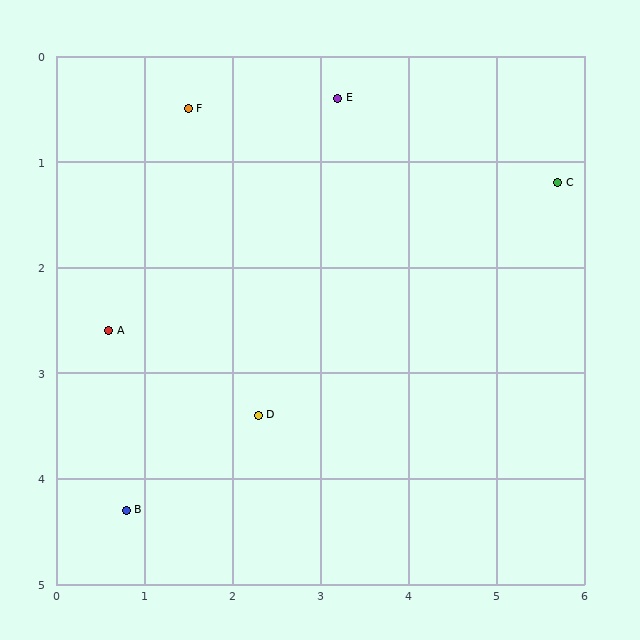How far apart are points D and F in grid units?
Points D and F are about 3.0 grid units apart.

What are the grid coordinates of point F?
Point F is at approximately (1.5, 0.5).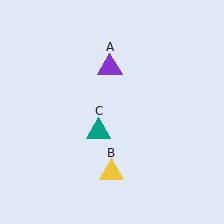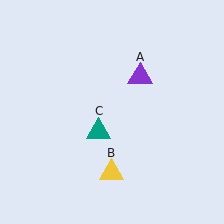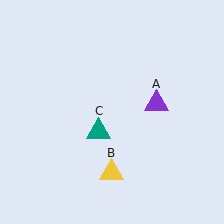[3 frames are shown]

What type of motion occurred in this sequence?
The purple triangle (object A) rotated clockwise around the center of the scene.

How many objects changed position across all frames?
1 object changed position: purple triangle (object A).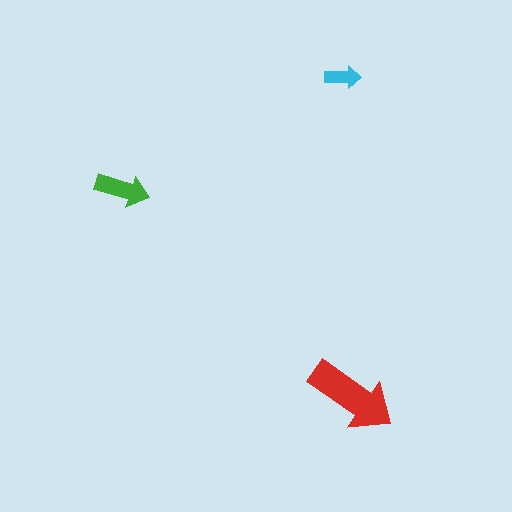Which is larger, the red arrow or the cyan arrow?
The red one.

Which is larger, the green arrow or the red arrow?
The red one.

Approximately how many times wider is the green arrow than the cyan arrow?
About 1.5 times wider.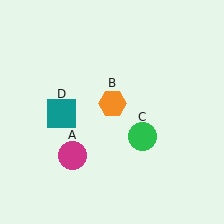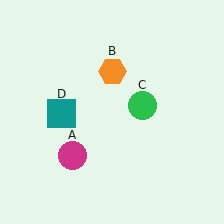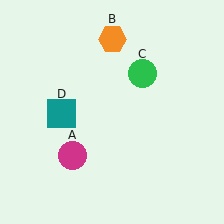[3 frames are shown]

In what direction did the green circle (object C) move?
The green circle (object C) moved up.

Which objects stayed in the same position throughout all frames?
Magenta circle (object A) and teal square (object D) remained stationary.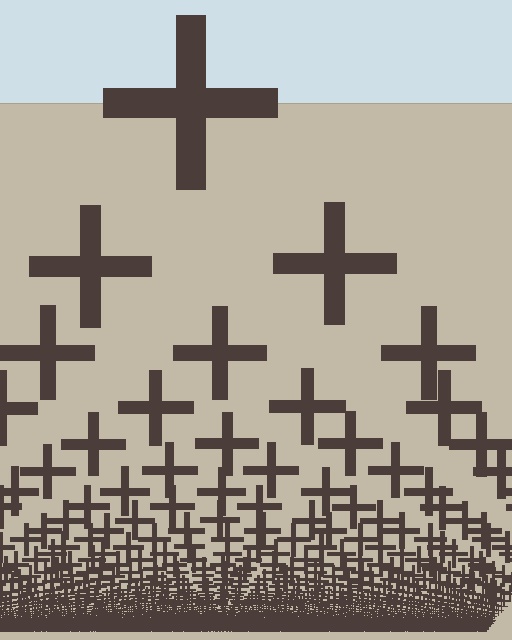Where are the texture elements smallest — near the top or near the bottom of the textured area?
Near the bottom.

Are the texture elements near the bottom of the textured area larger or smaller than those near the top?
Smaller. The gradient is inverted — elements near the bottom are smaller and denser.